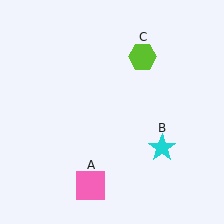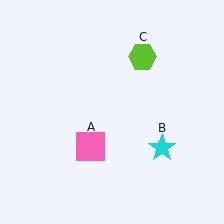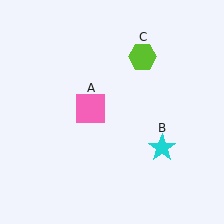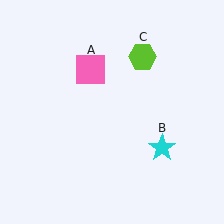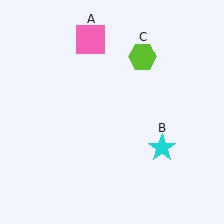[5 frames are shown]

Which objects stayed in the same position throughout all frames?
Cyan star (object B) and lime hexagon (object C) remained stationary.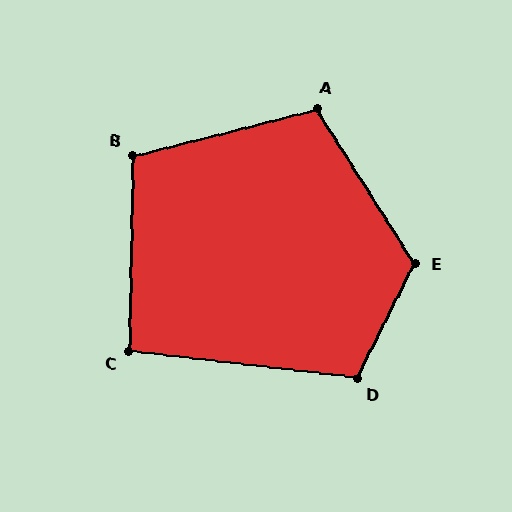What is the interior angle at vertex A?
Approximately 108 degrees (obtuse).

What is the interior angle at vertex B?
Approximately 105 degrees (obtuse).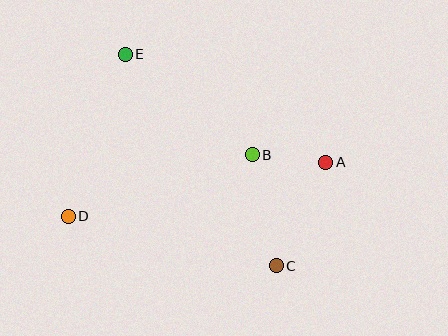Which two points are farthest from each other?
Points A and D are farthest from each other.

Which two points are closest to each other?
Points A and B are closest to each other.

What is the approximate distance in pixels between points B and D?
The distance between B and D is approximately 194 pixels.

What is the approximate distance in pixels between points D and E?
The distance between D and E is approximately 172 pixels.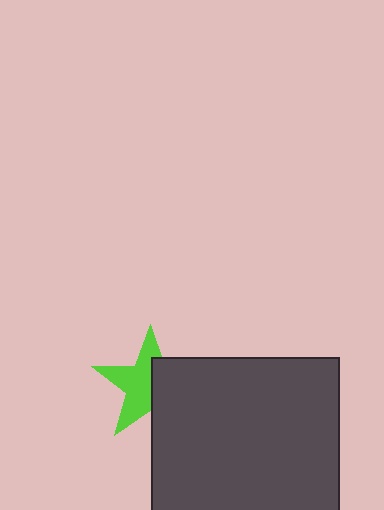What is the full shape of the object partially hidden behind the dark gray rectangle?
The partially hidden object is a lime star.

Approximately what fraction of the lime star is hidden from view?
Roughly 44% of the lime star is hidden behind the dark gray rectangle.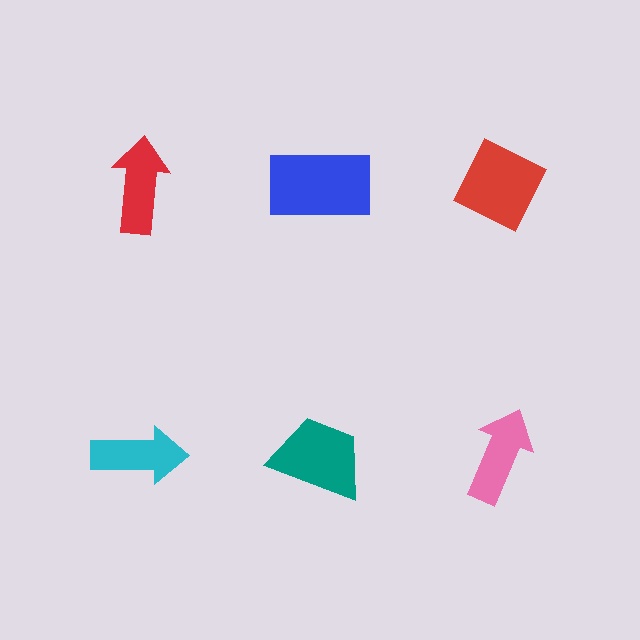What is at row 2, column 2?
A teal trapezoid.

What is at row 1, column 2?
A blue rectangle.